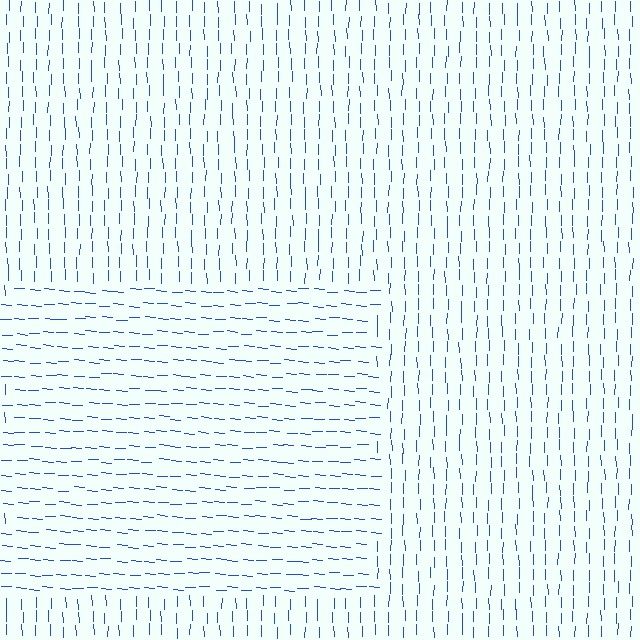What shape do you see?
I see a rectangle.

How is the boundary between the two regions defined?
The boundary is defined purely by a change in line orientation (approximately 86 degrees difference). All lines are the same color and thickness.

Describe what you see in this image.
The image is filled with small blue line segments. A rectangle region in the image has lines oriented differently from the surrounding lines, creating a visible texture boundary.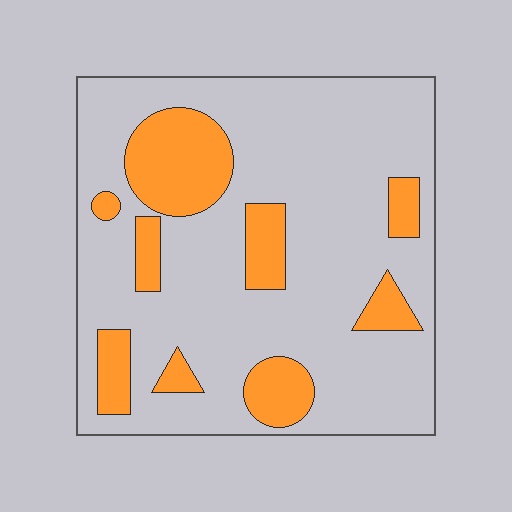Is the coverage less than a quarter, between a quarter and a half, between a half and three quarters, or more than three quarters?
Less than a quarter.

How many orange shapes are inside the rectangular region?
9.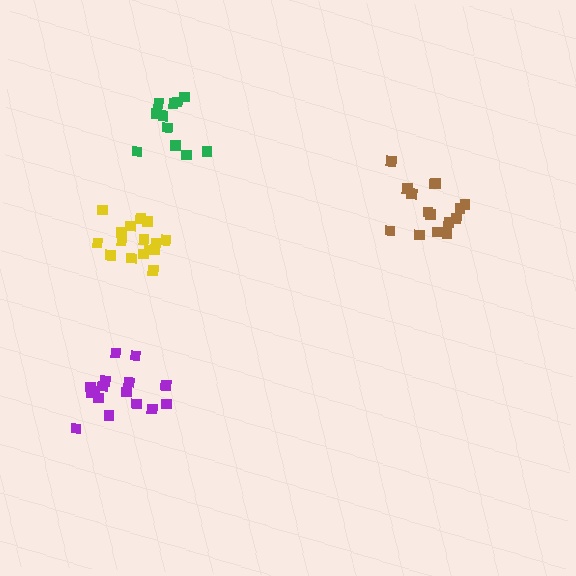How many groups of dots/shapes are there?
There are 4 groups.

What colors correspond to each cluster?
The clusters are colored: green, brown, purple, yellow.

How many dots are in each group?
Group 1: 11 dots, Group 2: 15 dots, Group 3: 16 dots, Group 4: 17 dots (59 total).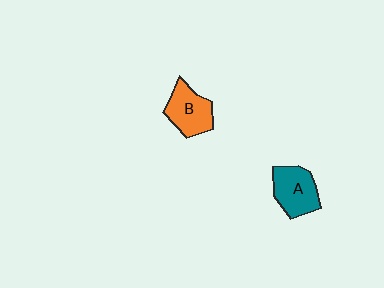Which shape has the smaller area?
Shape B (orange).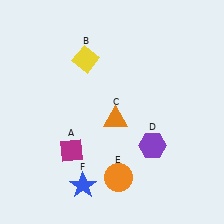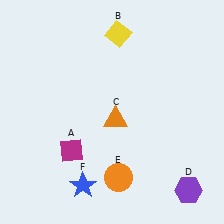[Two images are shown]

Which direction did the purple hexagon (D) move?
The purple hexagon (D) moved down.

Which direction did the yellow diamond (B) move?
The yellow diamond (B) moved right.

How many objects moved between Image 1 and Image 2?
2 objects moved between the two images.